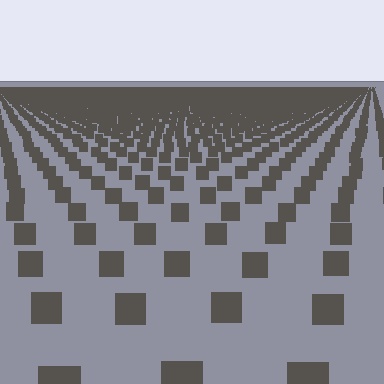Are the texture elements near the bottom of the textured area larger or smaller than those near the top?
Larger. Near the bottom, elements are closer to the viewer and appear at a bigger on-screen size.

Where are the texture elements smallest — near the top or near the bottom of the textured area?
Near the top.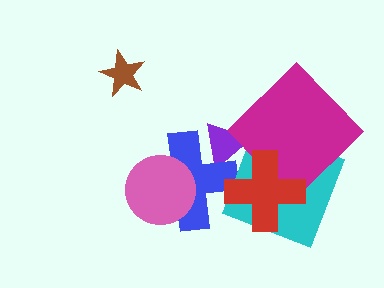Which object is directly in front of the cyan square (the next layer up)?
The magenta diamond is directly in front of the cyan square.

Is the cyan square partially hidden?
Yes, it is partially covered by another shape.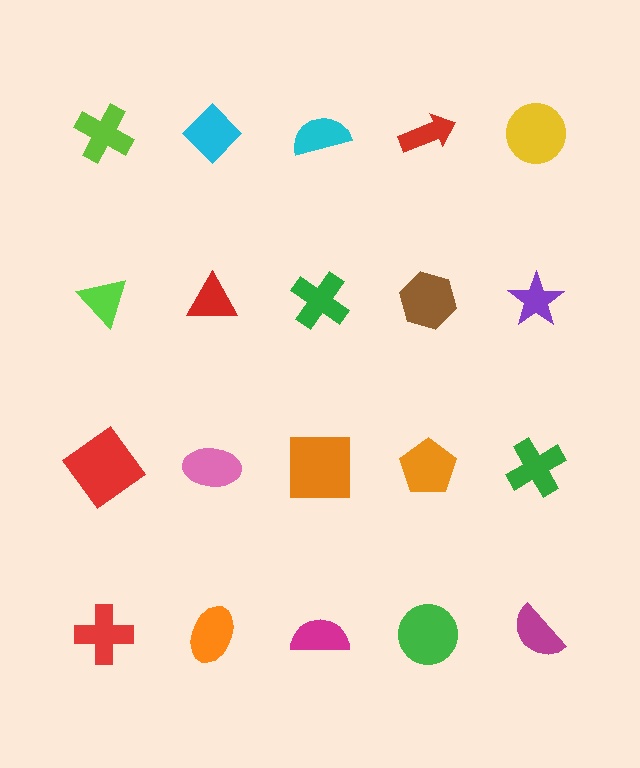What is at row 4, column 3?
A magenta semicircle.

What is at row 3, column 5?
A green cross.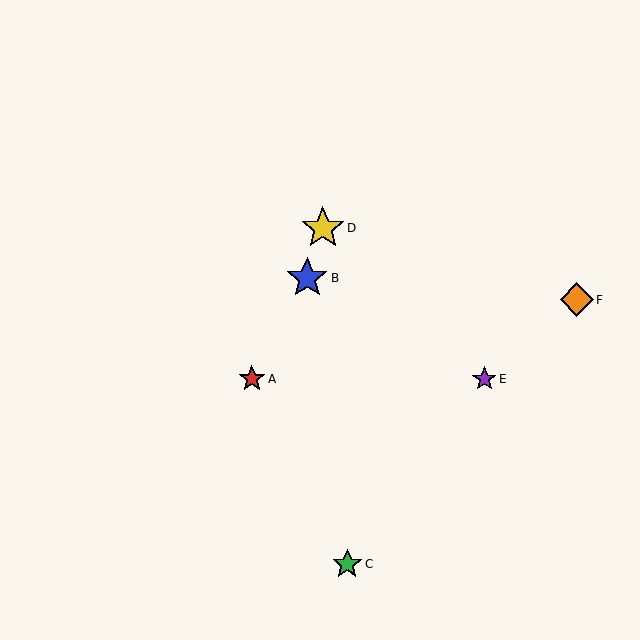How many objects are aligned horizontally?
2 objects (A, E) are aligned horizontally.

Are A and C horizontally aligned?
No, A is at y≈379 and C is at y≈564.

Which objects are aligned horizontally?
Objects A, E are aligned horizontally.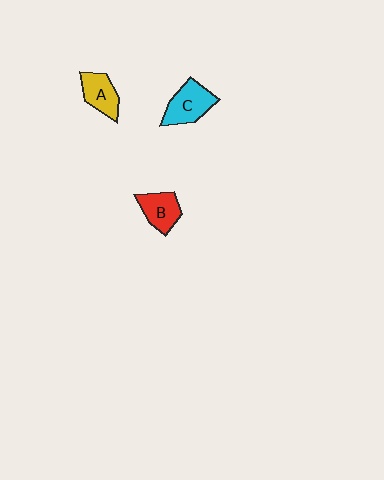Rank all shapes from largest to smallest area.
From largest to smallest: C (cyan), B (red), A (yellow).